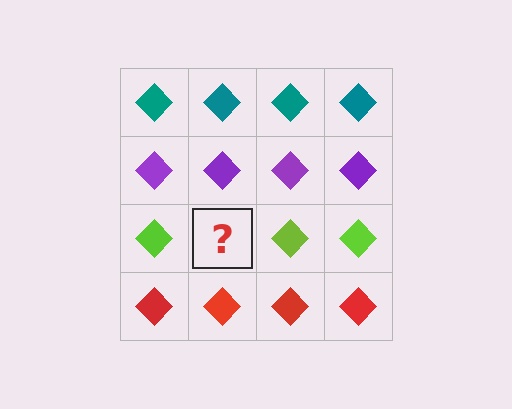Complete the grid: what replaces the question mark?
The question mark should be replaced with a lime diamond.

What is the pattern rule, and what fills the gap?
The rule is that each row has a consistent color. The gap should be filled with a lime diamond.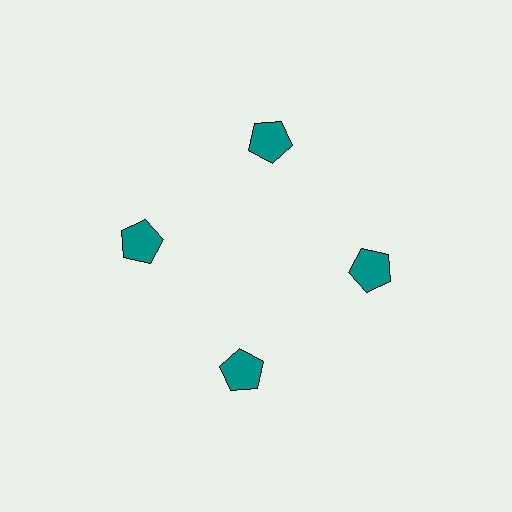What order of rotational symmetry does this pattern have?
This pattern has 4-fold rotational symmetry.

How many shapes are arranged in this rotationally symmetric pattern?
There are 4 shapes, arranged in 4 groups of 1.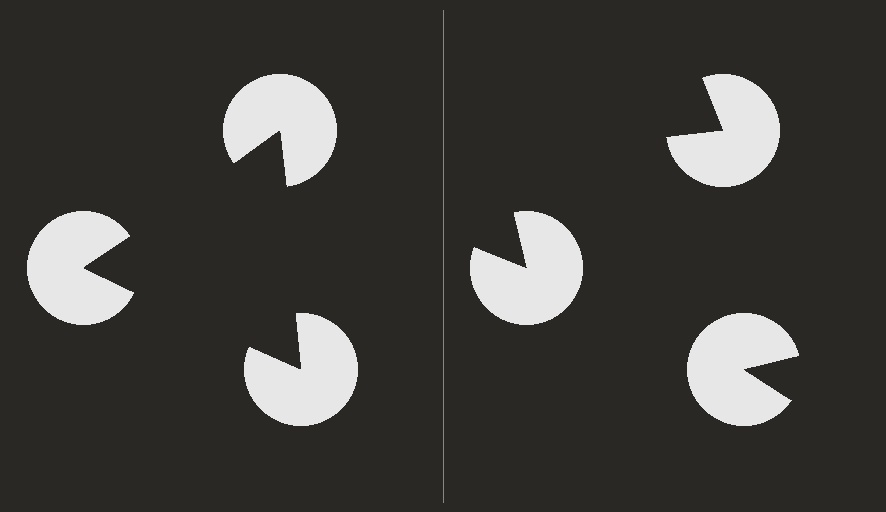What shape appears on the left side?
An illusory triangle.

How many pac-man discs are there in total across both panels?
6 — 3 on each side.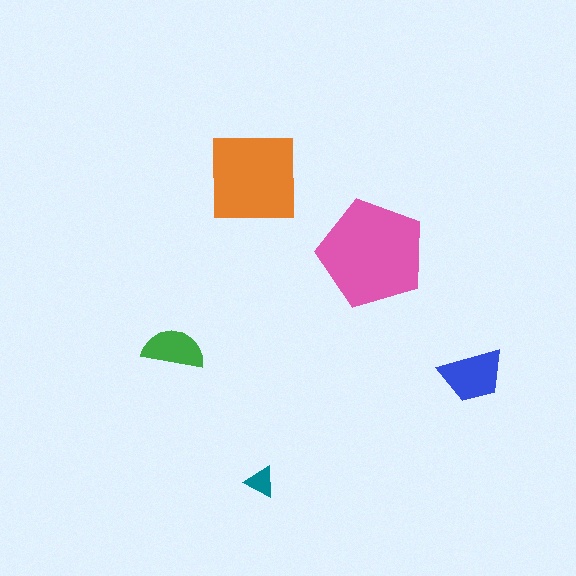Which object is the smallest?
The teal triangle.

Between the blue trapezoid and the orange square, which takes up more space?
The orange square.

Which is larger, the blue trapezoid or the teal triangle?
The blue trapezoid.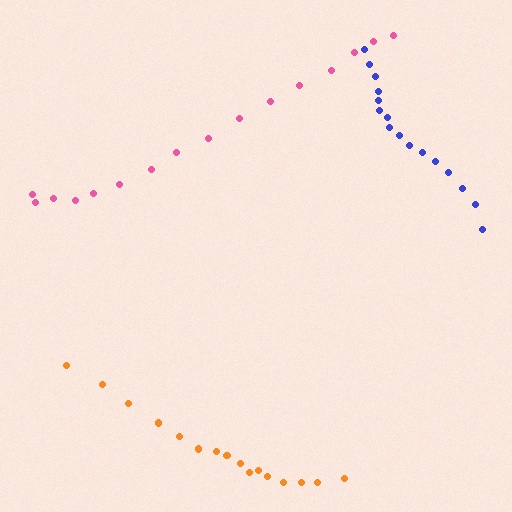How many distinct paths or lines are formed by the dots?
There are 3 distinct paths.